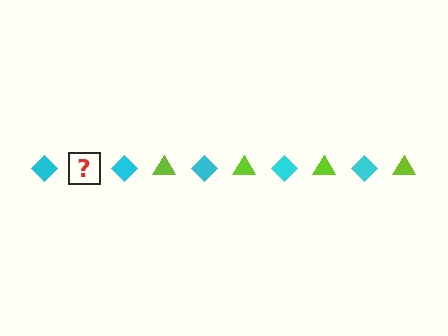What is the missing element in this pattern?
The missing element is a lime triangle.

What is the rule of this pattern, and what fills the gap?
The rule is that the pattern alternates between cyan diamond and lime triangle. The gap should be filled with a lime triangle.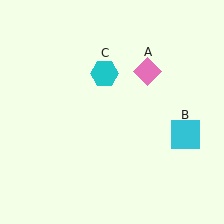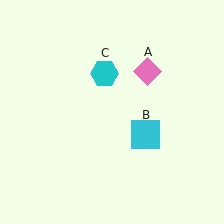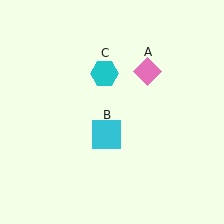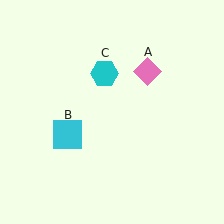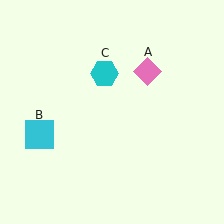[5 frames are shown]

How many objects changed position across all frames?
1 object changed position: cyan square (object B).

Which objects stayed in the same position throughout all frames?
Pink diamond (object A) and cyan hexagon (object C) remained stationary.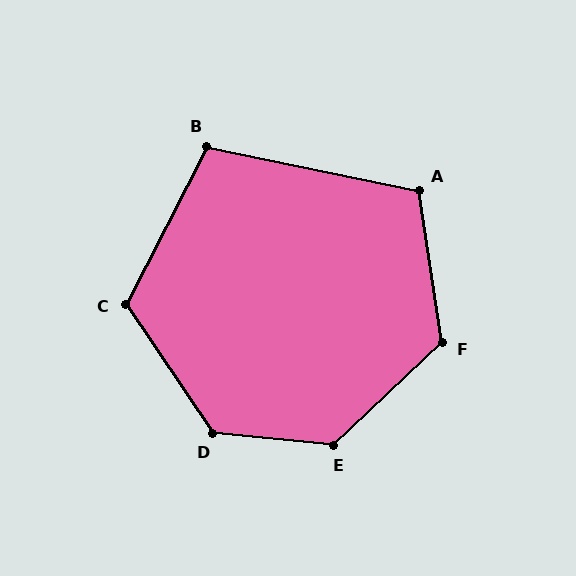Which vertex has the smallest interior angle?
B, at approximately 105 degrees.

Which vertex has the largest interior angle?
E, at approximately 131 degrees.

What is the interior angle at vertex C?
Approximately 119 degrees (obtuse).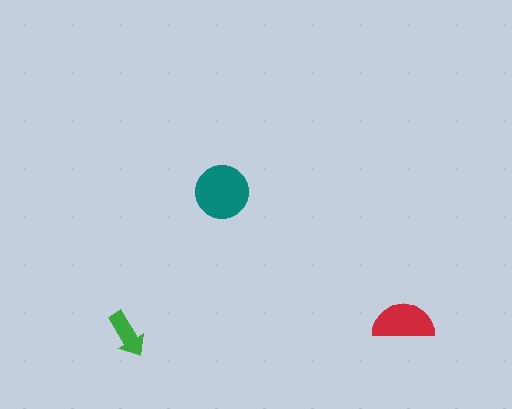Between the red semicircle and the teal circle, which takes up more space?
The teal circle.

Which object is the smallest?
The green arrow.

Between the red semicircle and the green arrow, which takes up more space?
The red semicircle.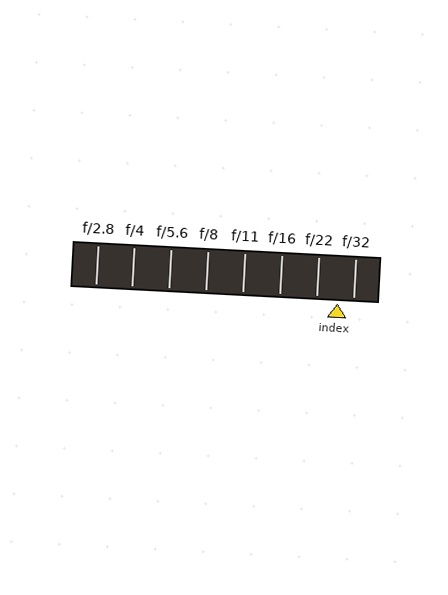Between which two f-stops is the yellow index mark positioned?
The index mark is between f/22 and f/32.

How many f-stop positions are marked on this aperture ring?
There are 8 f-stop positions marked.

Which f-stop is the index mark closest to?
The index mark is closest to f/32.